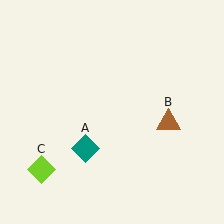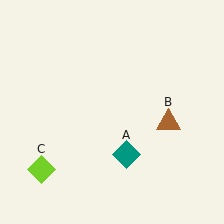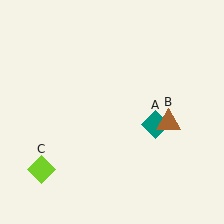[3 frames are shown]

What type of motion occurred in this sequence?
The teal diamond (object A) rotated counterclockwise around the center of the scene.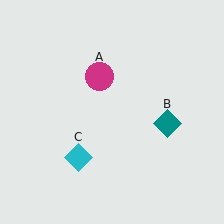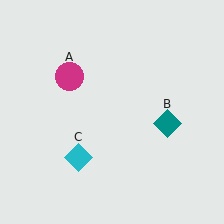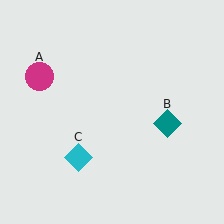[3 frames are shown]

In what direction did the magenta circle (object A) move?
The magenta circle (object A) moved left.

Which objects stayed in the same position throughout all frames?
Teal diamond (object B) and cyan diamond (object C) remained stationary.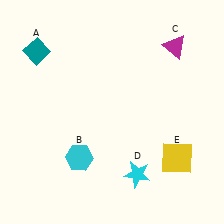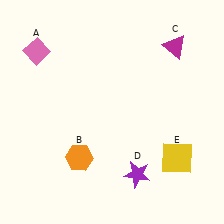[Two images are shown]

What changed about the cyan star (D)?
In Image 1, D is cyan. In Image 2, it changed to purple.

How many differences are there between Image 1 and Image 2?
There are 3 differences between the two images.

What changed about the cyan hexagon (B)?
In Image 1, B is cyan. In Image 2, it changed to orange.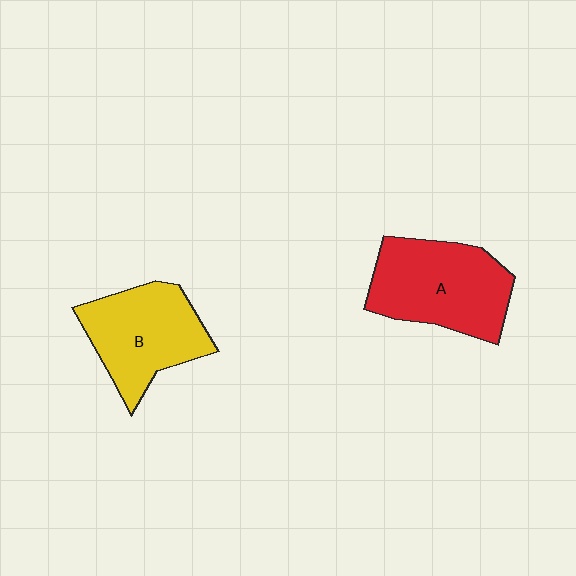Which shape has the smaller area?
Shape B (yellow).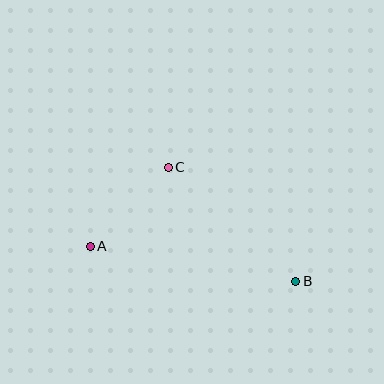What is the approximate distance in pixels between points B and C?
The distance between B and C is approximately 171 pixels.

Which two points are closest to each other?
Points A and C are closest to each other.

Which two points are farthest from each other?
Points A and B are farthest from each other.